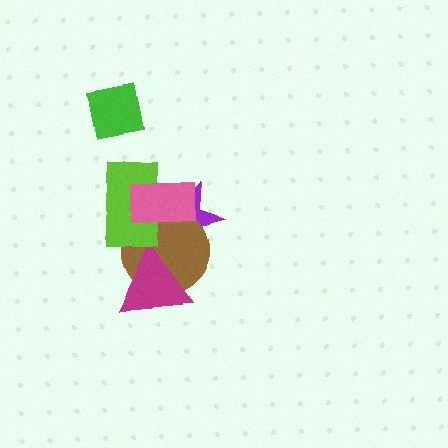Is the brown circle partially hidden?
Yes, it is partially covered by another shape.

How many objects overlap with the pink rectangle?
3 objects overlap with the pink rectangle.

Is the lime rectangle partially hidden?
Yes, it is partially covered by another shape.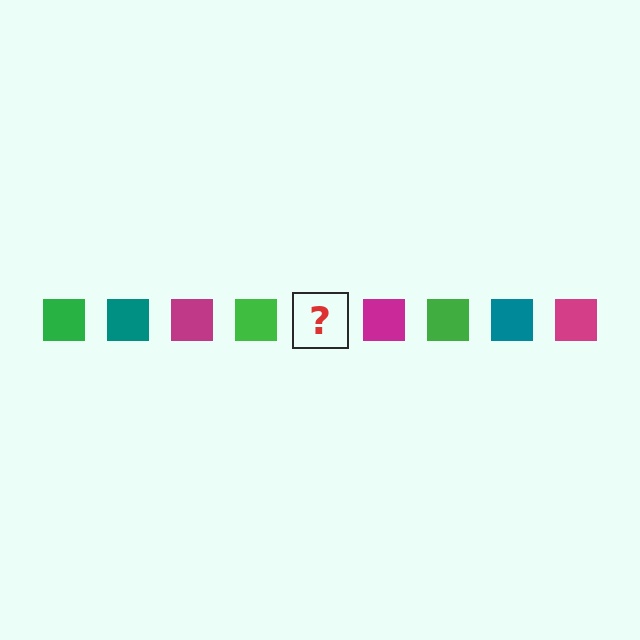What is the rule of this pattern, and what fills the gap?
The rule is that the pattern cycles through green, teal, magenta squares. The gap should be filled with a teal square.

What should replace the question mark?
The question mark should be replaced with a teal square.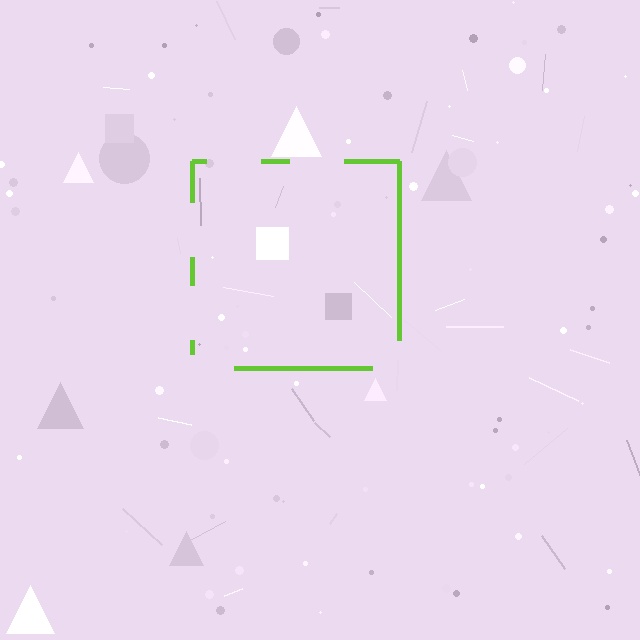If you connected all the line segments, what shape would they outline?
They would outline a square.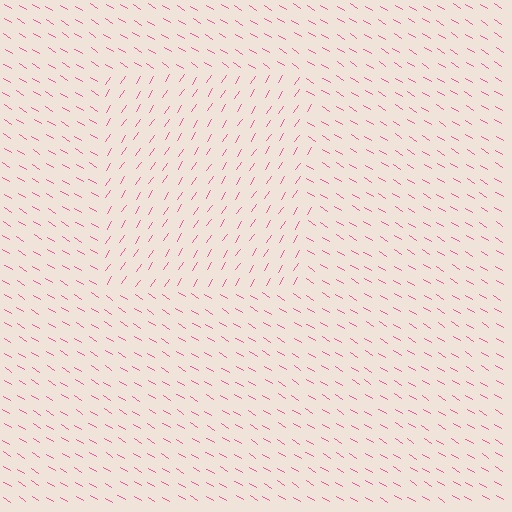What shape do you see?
I see a rectangle.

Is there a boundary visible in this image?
Yes, there is a texture boundary formed by a change in line orientation.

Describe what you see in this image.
The image is filled with small pink line segments. A rectangle region in the image has lines oriented differently from the surrounding lines, creating a visible texture boundary.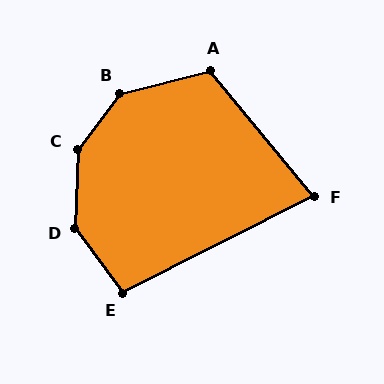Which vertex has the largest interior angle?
C, at approximately 145 degrees.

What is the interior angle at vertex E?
Approximately 100 degrees (obtuse).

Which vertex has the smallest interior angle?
F, at approximately 77 degrees.